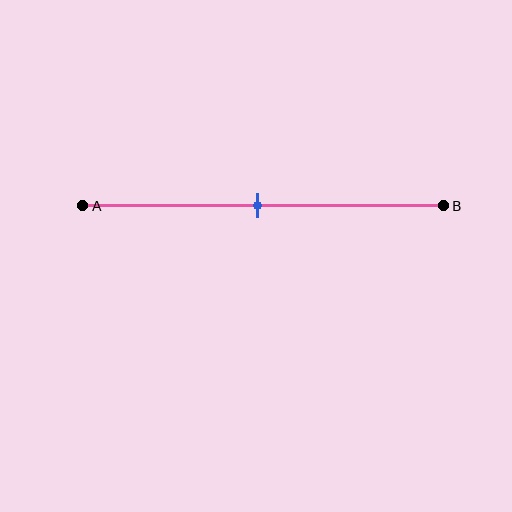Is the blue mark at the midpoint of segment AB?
Yes, the mark is approximately at the midpoint.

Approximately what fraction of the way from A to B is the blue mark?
The blue mark is approximately 50% of the way from A to B.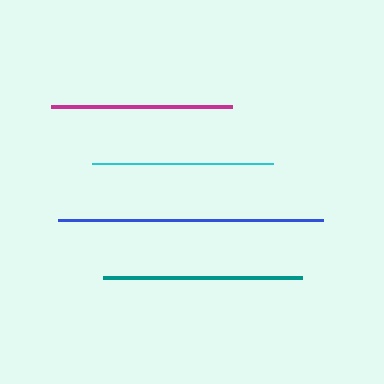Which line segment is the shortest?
The cyan line is the shortest at approximately 181 pixels.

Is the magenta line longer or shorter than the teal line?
The teal line is longer than the magenta line.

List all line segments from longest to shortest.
From longest to shortest: blue, teal, magenta, cyan.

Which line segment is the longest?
The blue line is the longest at approximately 265 pixels.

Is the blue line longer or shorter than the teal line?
The blue line is longer than the teal line.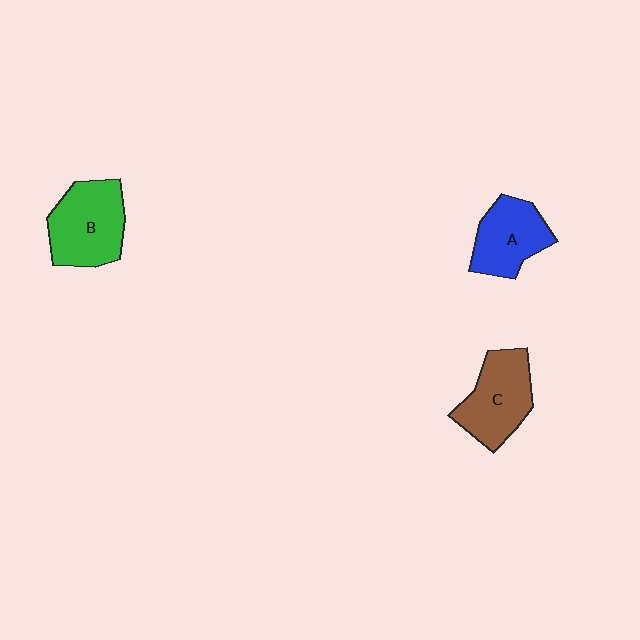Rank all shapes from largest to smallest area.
From largest to smallest: B (green), C (brown), A (blue).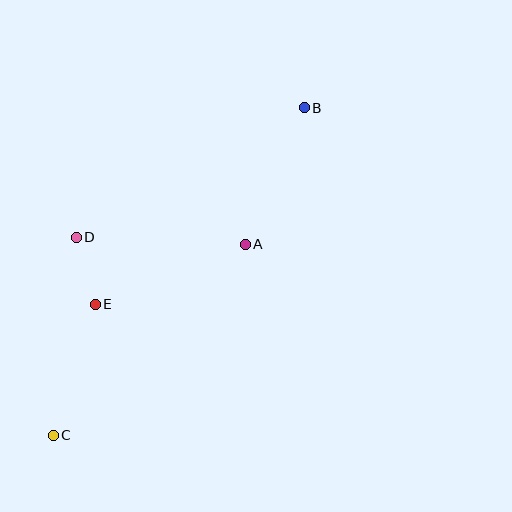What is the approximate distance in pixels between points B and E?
The distance between B and E is approximately 287 pixels.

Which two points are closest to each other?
Points D and E are closest to each other.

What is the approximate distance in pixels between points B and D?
The distance between B and D is approximately 262 pixels.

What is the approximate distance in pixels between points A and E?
The distance between A and E is approximately 162 pixels.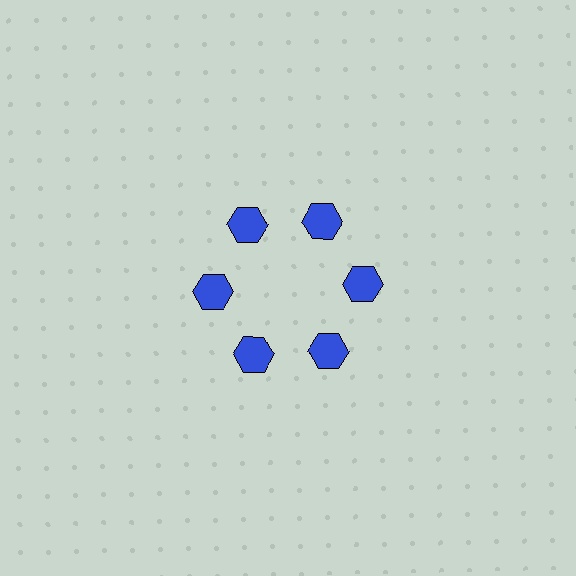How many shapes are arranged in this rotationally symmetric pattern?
There are 6 shapes, arranged in 6 groups of 1.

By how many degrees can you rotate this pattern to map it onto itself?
The pattern maps onto itself every 60 degrees of rotation.